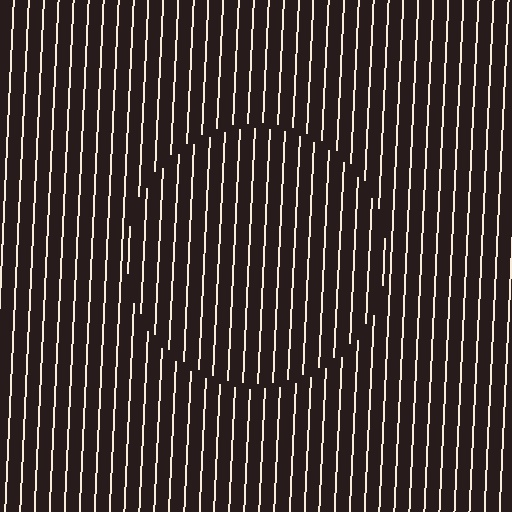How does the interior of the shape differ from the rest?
The interior of the shape contains the same grating, shifted by half a period — the contour is defined by the phase discontinuity where line-ends from the inner and outer gratings abut.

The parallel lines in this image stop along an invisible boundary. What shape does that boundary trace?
An illusory circle. The interior of the shape contains the same grating, shifted by half a period — the contour is defined by the phase discontinuity where line-ends from the inner and outer gratings abut.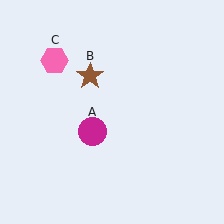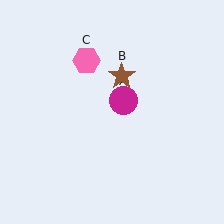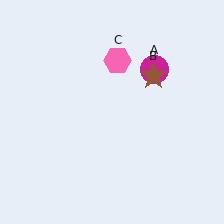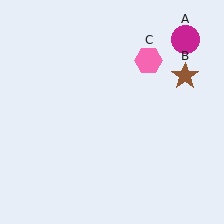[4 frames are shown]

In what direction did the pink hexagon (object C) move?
The pink hexagon (object C) moved right.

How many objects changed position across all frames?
3 objects changed position: magenta circle (object A), brown star (object B), pink hexagon (object C).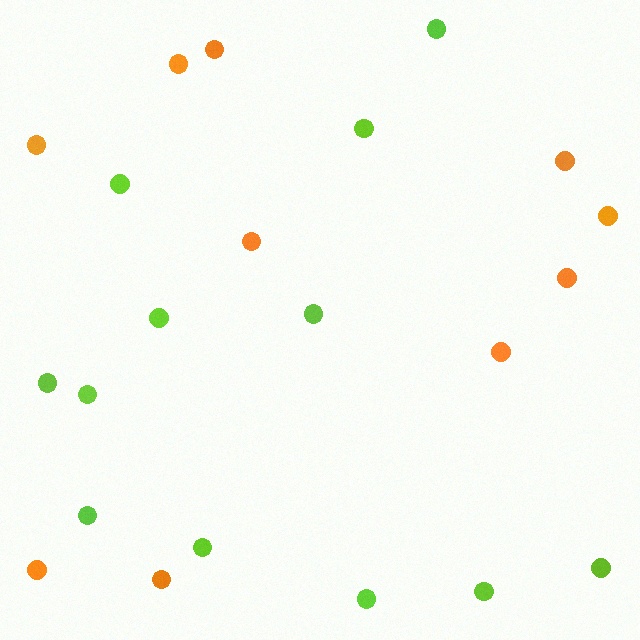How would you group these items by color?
There are 2 groups: one group of orange circles (10) and one group of lime circles (12).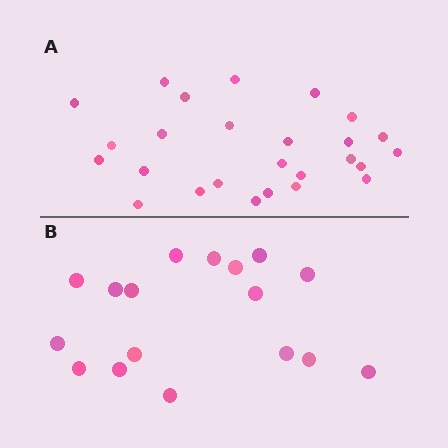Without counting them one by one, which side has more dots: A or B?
Region A (the top region) has more dots.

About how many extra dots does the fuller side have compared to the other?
Region A has roughly 8 or so more dots than region B.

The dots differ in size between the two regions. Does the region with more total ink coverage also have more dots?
No. Region B has more total ink coverage because its dots are larger, but region A actually contains more individual dots. Total area can be misleading — the number of items is what matters here.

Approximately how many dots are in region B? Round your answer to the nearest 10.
About 20 dots. (The exact count is 17, which rounds to 20.)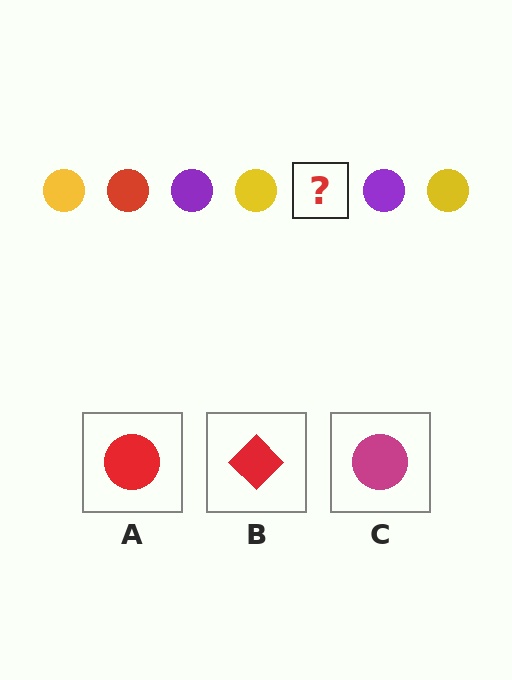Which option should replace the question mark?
Option A.